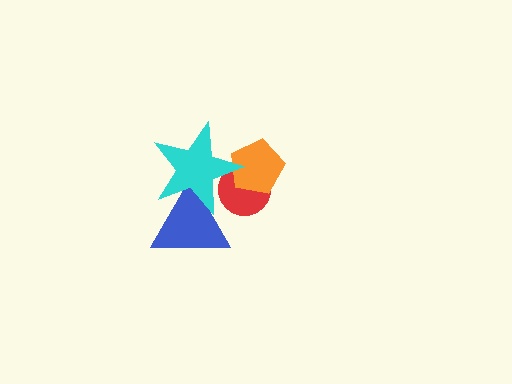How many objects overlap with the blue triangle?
2 objects overlap with the blue triangle.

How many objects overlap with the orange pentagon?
2 objects overlap with the orange pentagon.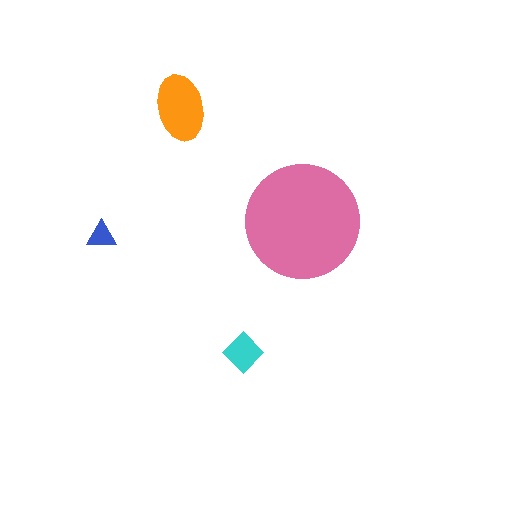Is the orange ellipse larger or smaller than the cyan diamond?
Larger.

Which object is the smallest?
The blue triangle.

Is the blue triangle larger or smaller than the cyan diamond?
Smaller.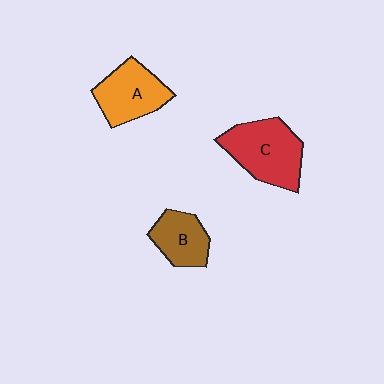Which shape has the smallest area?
Shape B (brown).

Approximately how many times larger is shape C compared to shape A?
Approximately 1.3 times.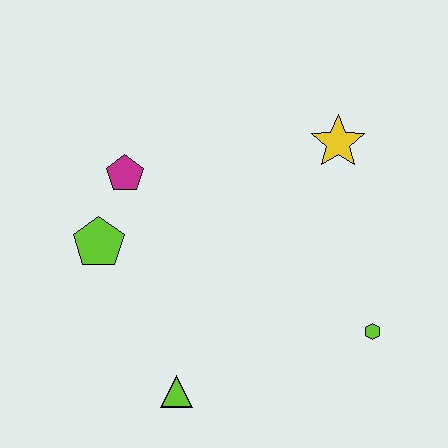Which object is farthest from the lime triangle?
The yellow star is farthest from the lime triangle.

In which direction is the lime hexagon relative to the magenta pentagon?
The lime hexagon is to the right of the magenta pentagon.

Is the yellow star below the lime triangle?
No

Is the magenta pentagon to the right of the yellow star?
No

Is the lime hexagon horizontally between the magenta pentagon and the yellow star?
No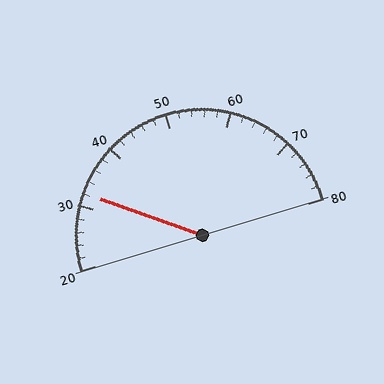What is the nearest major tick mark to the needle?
The nearest major tick mark is 30.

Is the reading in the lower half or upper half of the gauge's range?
The reading is in the lower half of the range (20 to 80).